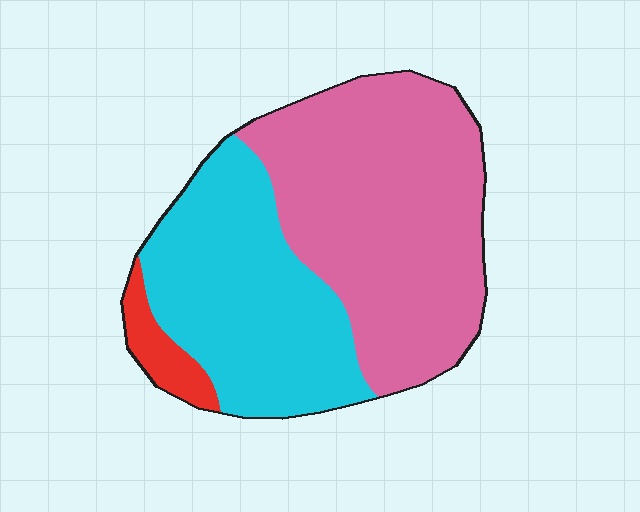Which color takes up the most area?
Pink, at roughly 55%.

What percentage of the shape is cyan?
Cyan covers 39% of the shape.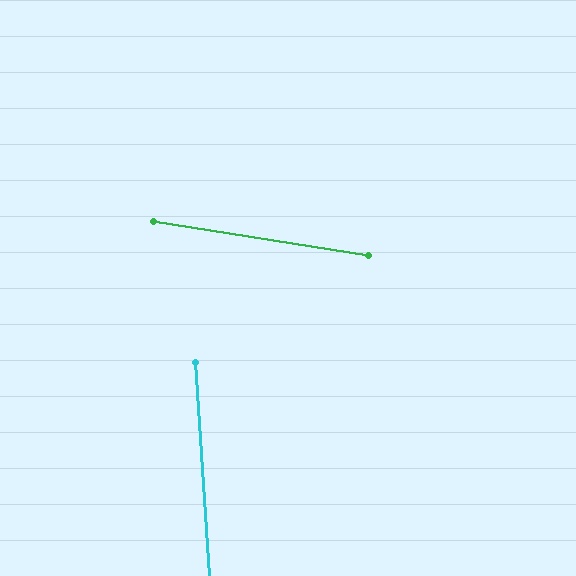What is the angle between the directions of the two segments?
Approximately 77 degrees.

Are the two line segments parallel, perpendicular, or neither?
Neither parallel nor perpendicular — they differ by about 77°.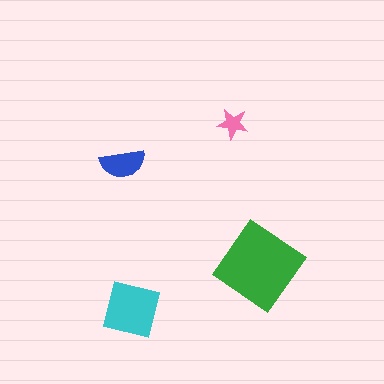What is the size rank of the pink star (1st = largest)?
4th.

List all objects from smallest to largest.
The pink star, the blue semicircle, the cyan square, the green diamond.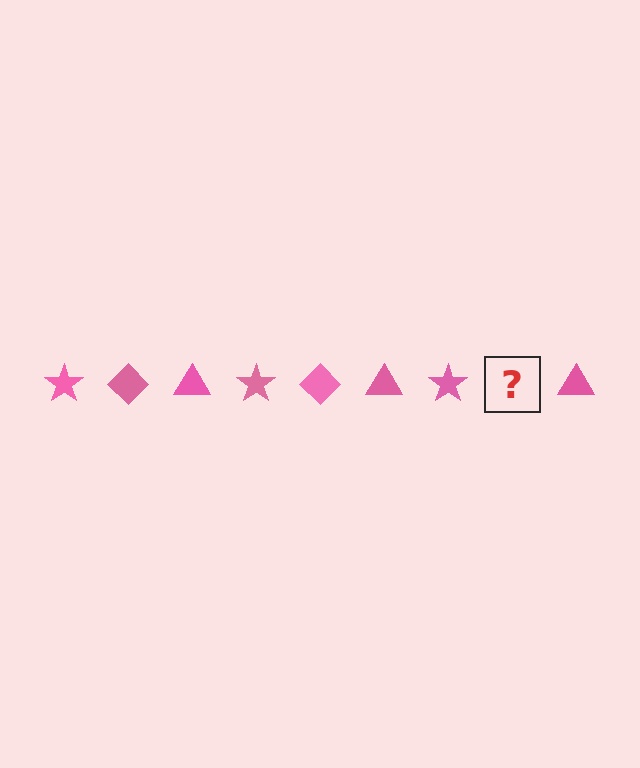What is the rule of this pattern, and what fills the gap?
The rule is that the pattern cycles through star, diamond, triangle shapes in pink. The gap should be filled with a pink diamond.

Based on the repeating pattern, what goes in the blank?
The blank should be a pink diamond.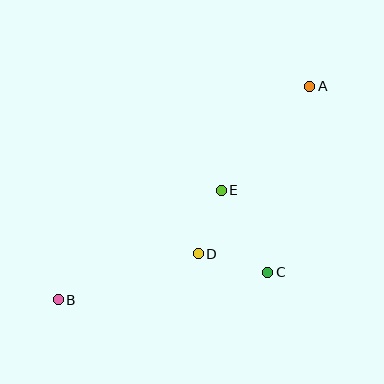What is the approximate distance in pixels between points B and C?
The distance between B and C is approximately 211 pixels.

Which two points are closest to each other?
Points D and E are closest to each other.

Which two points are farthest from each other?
Points A and B are farthest from each other.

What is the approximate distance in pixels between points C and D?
The distance between C and D is approximately 72 pixels.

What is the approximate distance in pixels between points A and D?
The distance between A and D is approximately 201 pixels.